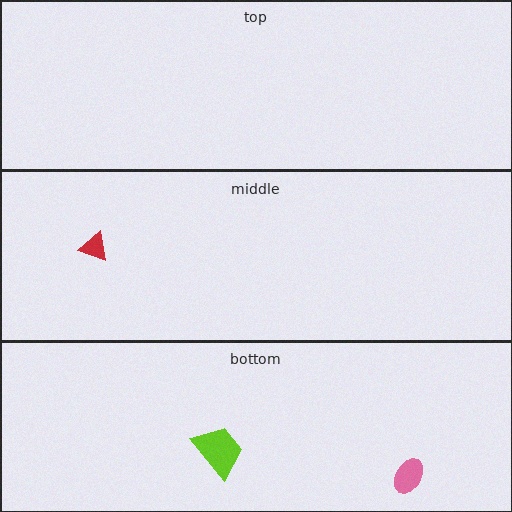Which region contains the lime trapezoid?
The bottom region.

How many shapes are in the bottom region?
2.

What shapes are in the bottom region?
The pink ellipse, the lime trapezoid.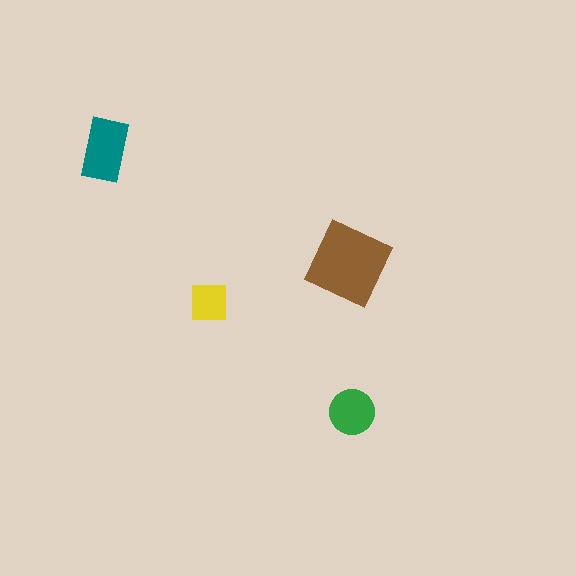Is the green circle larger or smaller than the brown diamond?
Smaller.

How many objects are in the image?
There are 4 objects in the image.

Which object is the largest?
The brown diamond.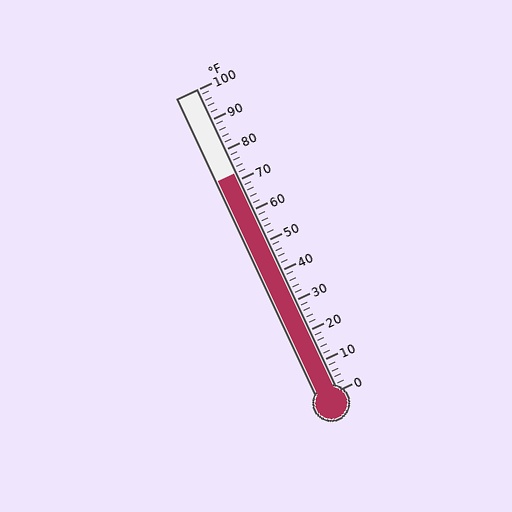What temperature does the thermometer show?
The thermometer shows approximately 72°F.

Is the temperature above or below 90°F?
The temperature is below 90°F.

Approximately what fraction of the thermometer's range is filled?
The thermometer is filled to approximately 70% of its range.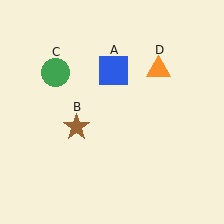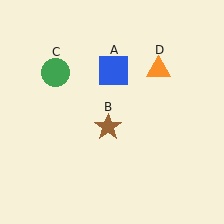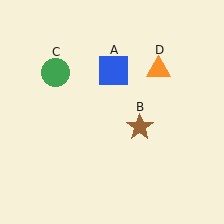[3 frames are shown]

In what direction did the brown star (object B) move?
The brown star (object B) moved right.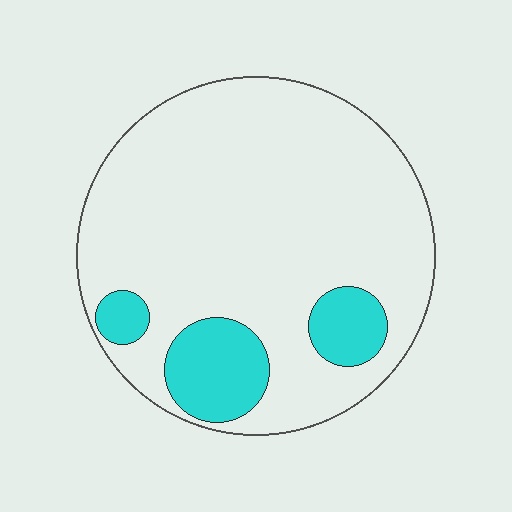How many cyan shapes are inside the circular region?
3.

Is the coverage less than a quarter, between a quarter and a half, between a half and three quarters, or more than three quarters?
Less than a quarter.